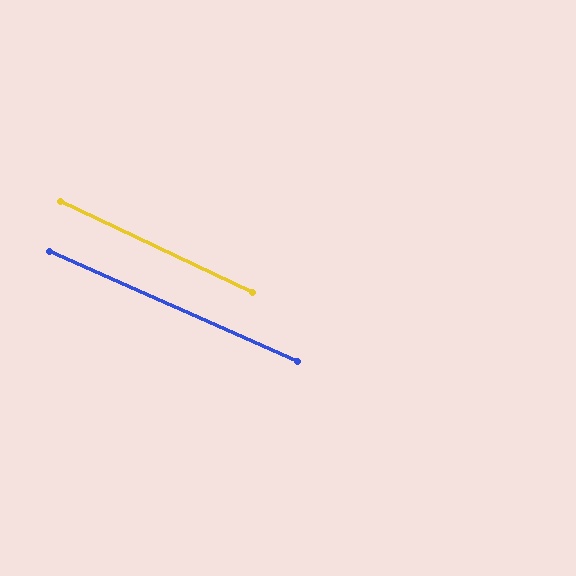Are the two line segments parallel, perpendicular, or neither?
Parallel — their directions differ by only 1.5°.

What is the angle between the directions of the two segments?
Approximately 2 degrees.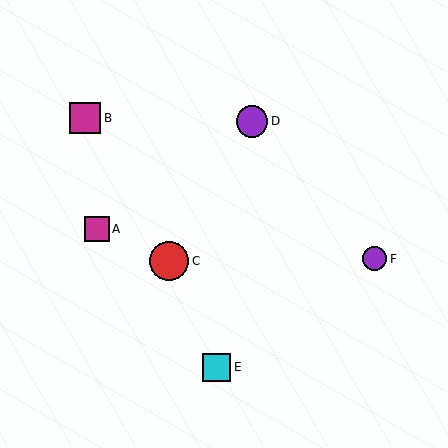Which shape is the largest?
The red circle (labeled C) is the largest.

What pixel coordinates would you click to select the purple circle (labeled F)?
Click at (375, 259) to select the purple circle F.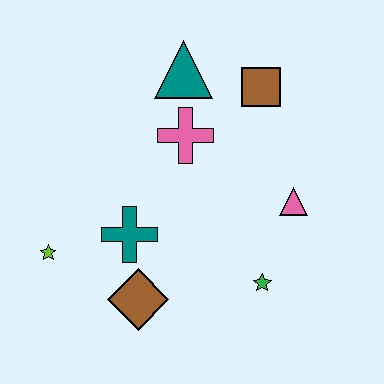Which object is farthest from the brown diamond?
The brown square is farthest from the brown diamond.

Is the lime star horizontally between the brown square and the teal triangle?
No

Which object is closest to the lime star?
The teal cross is closest to the lime star.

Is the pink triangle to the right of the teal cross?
Yes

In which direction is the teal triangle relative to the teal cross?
The teal triangle is above the teal cross.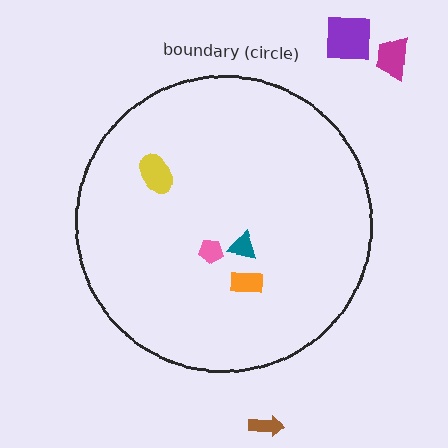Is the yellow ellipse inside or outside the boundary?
Inside.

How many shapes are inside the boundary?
4 inside, 3 outside.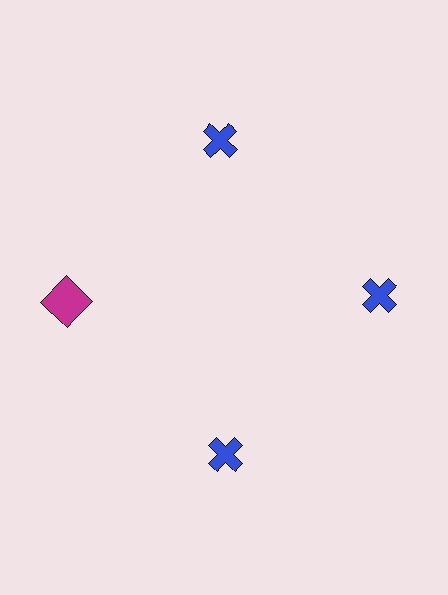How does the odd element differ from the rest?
It differs in both color (magenta instead of blue) and shape (square instead of cross).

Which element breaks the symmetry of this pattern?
The magenta square at roughly the 9 o'clock position breaks the symmetry. All other shapes are blue crosses.